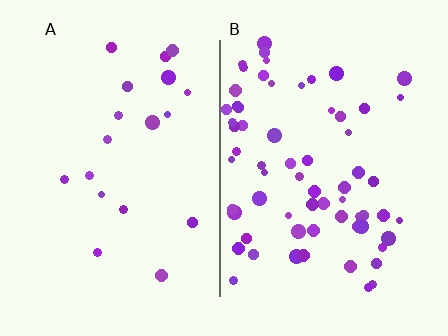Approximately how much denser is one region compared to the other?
Approximately 3.5× — region B over region A.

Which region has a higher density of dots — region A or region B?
B (the right).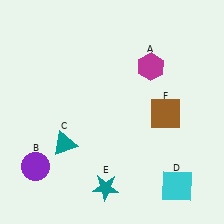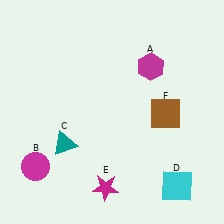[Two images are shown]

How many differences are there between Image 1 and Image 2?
There are 2 differences between the two images.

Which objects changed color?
B changed from purple to magenta. E changed from teal to magenta.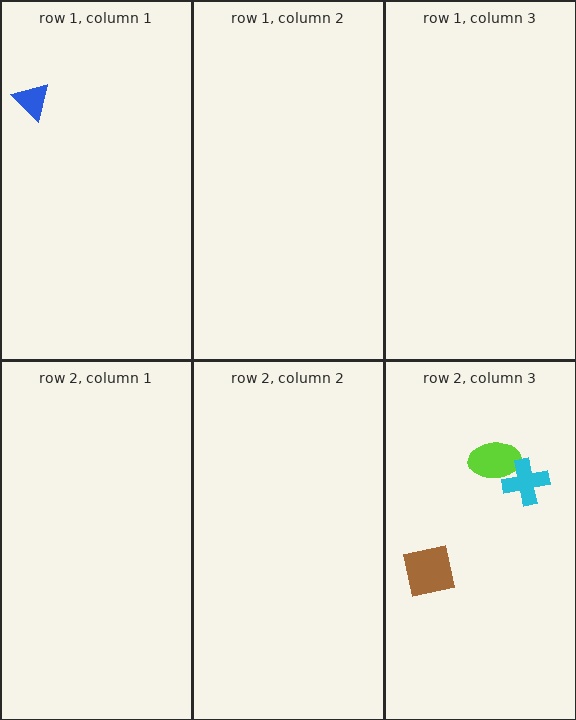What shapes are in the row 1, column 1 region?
The blue triangle.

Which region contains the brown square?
The row 2, column 3 region.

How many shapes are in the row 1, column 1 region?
1.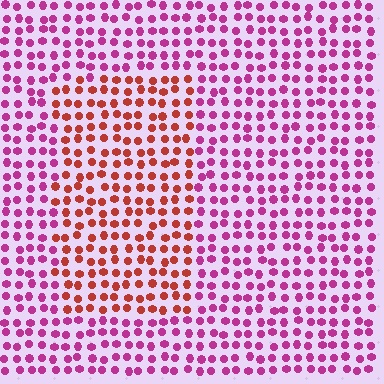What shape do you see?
I see a rectangle.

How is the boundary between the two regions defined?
The boundary is defined purely by a slight shift in hue (about 46 degrees). Spacing, size, and orientation are identical on both sides.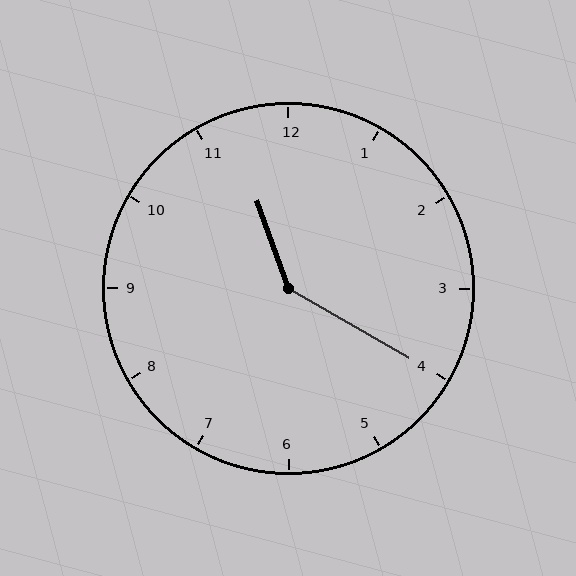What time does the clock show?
11:20.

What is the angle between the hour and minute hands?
Approximately 140 degrees.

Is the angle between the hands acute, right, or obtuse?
It is obtuse.